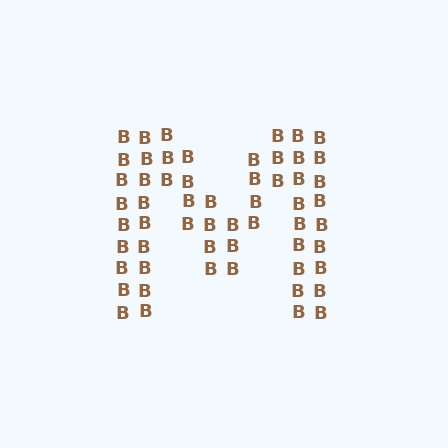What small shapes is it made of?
It is made of small letter B's.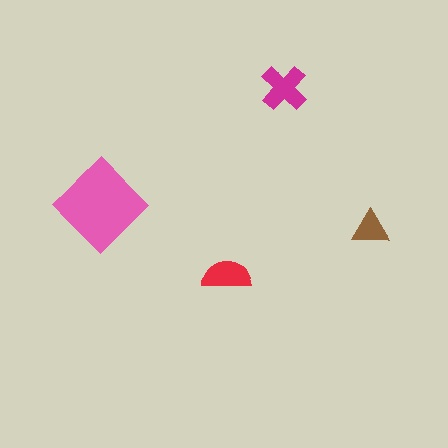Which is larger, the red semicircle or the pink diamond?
The pink diamond.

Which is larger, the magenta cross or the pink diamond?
The pink diamond.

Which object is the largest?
The pink diamond.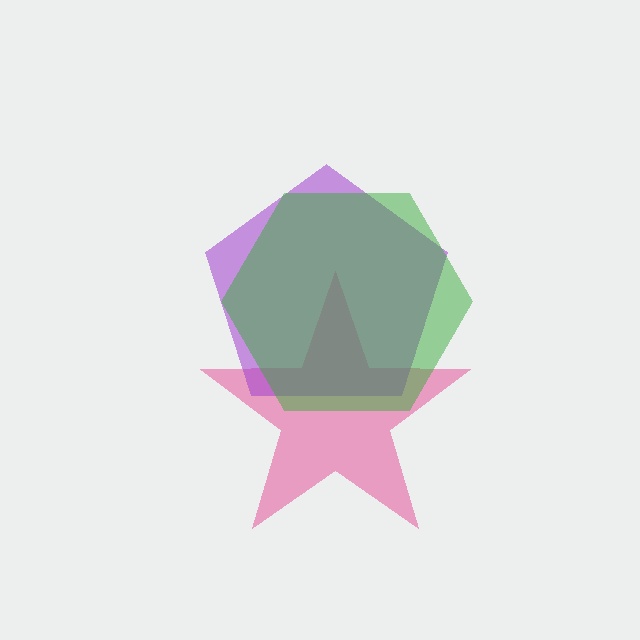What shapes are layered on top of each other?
The layered shapes are: a pink star, a purple pentagon, a green hexagon.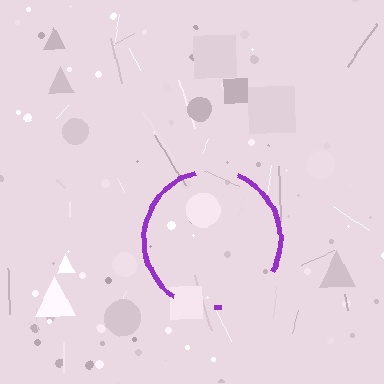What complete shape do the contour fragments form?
The contour fragments form a circle.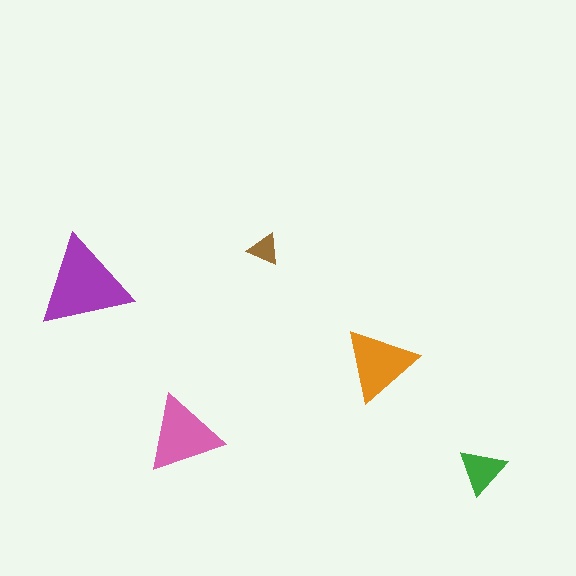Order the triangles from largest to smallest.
the purple one, the pink one, the orange one, the green one, the brown one.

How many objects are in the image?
There are 5 objects in the image.